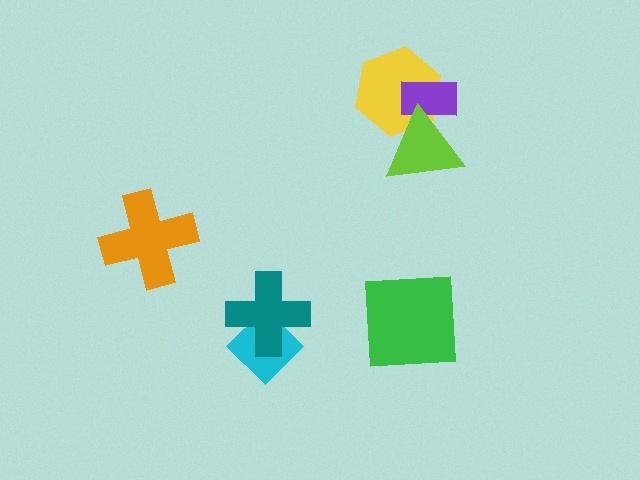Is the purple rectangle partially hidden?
Yes, it is partially covered by another shape.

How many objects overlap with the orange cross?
0 objects overlap with the orange cross.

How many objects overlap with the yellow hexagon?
2 objects overlap with the yellow hexagon.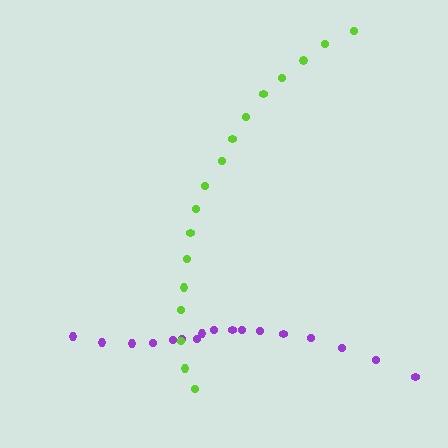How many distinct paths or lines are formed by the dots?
There are 2 distinct paths.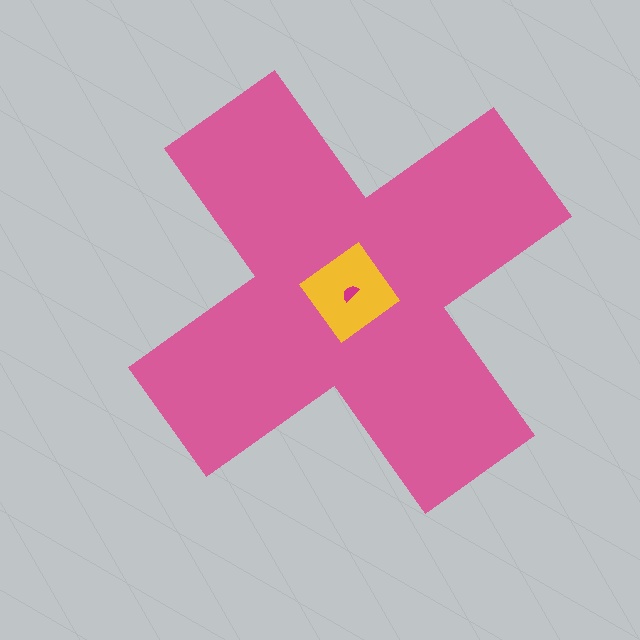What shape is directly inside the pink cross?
The yellow diamond.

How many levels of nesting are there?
3.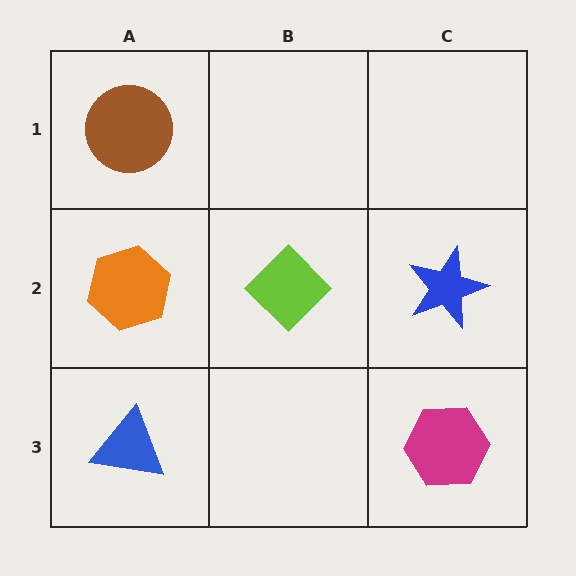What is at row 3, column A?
A blue triangle.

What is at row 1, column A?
A brown circle.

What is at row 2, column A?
An orange hexagon.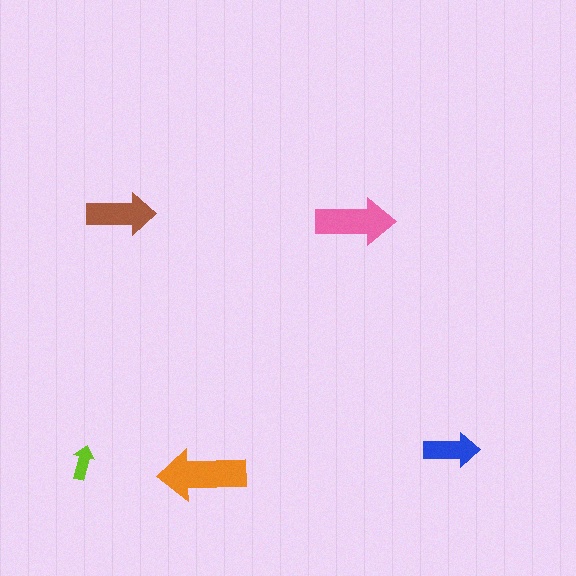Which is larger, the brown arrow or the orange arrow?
The orange one.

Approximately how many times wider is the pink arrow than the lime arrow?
About 2.5 times wider.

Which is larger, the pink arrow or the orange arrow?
The orange one.